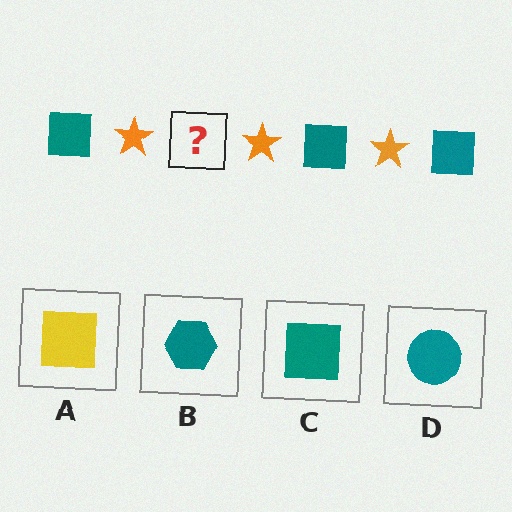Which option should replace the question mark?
Option C.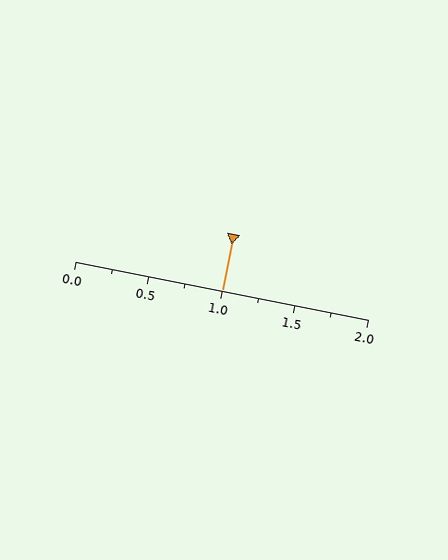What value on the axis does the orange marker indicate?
The marker indicates approximately 1.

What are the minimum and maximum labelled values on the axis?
The axis runs from 0.0 to 2.0.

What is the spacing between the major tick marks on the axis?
The major ticks are spaced 0.5 apart.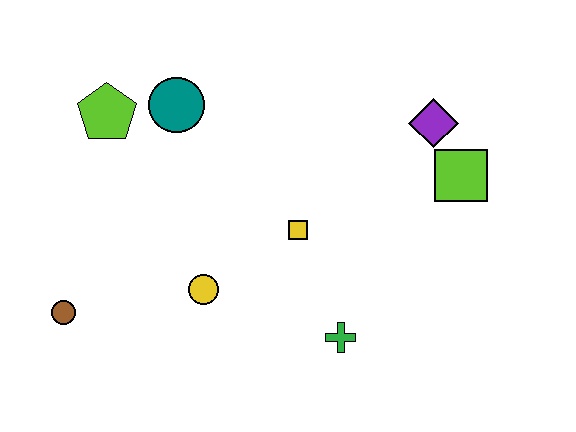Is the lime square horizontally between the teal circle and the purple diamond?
No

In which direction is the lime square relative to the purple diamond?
The lime square is below the purple diamond.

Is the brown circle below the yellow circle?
Yes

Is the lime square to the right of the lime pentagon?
Yes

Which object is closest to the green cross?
The yellow square is closest to the green cross.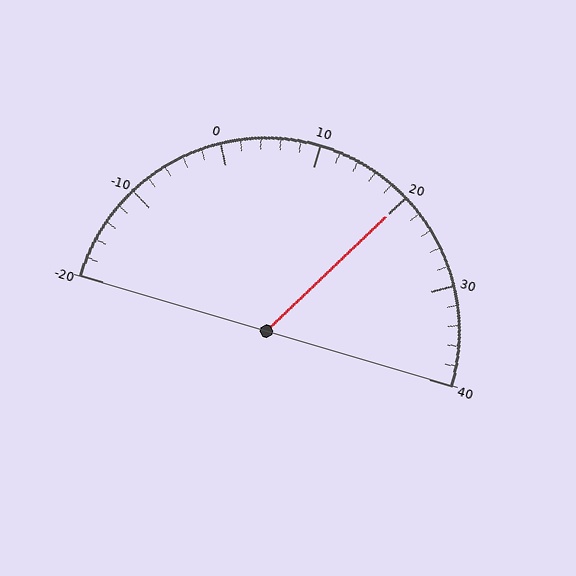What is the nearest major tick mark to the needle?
The nearest major tick mark is 20.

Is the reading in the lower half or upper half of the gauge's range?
The reading is in the upper half of the range (-20 to 40).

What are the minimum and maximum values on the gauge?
The gauge ranges from -20 to 40.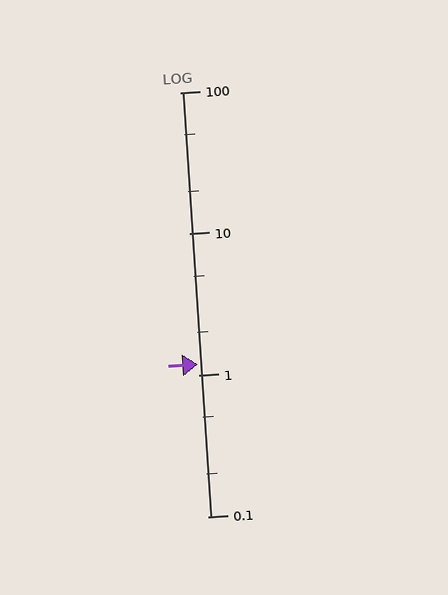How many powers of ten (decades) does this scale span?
The scale spans 3 decades, from 0.1 to 100.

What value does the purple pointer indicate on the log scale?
The pointer indicates approximately 1.2.